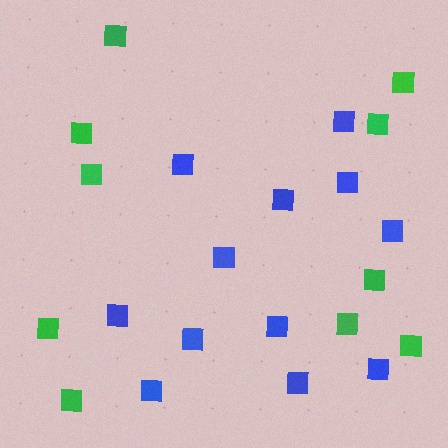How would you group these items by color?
There are 2 groups: one group of green squares (10) and one group of blue squares (12).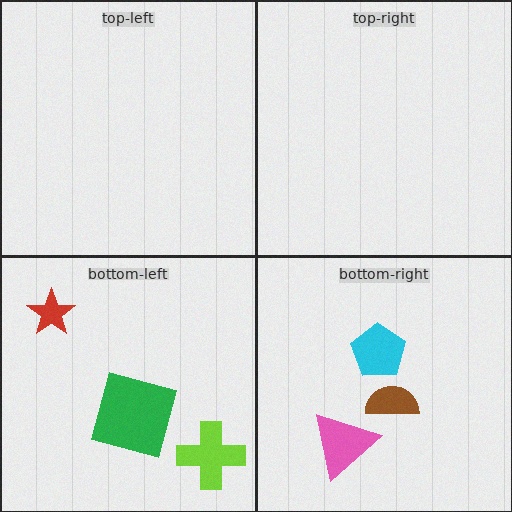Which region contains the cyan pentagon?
The bottom-right region.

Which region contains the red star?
The bottom-left region.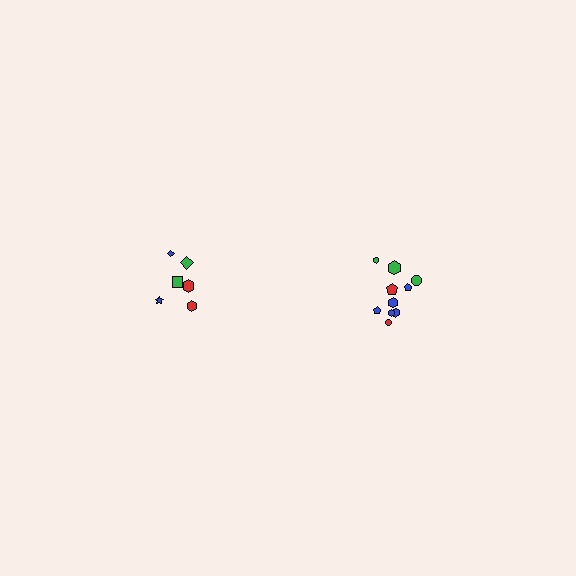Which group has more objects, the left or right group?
The right group.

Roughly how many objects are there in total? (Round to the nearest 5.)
Roughly 15 objects in total.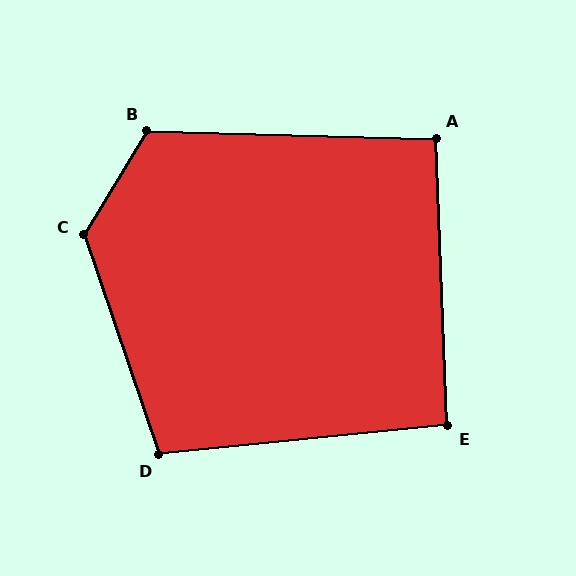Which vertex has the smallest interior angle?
E, at approximately 93 degrees.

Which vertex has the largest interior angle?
C, at approximately 130 degrees.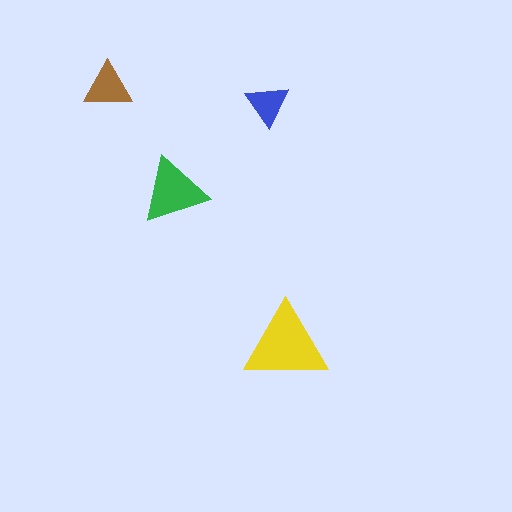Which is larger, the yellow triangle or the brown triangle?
The yellow one.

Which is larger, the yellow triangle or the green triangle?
The yellow one.